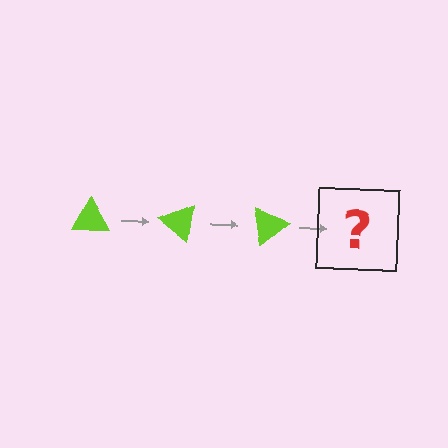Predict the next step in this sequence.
The next step is a lime triangle rotated 120 degrees.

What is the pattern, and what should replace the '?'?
The pattern is that the triangle rotates 40 degrees each step. The '?' should be a lime triangle rotated 120 degrees.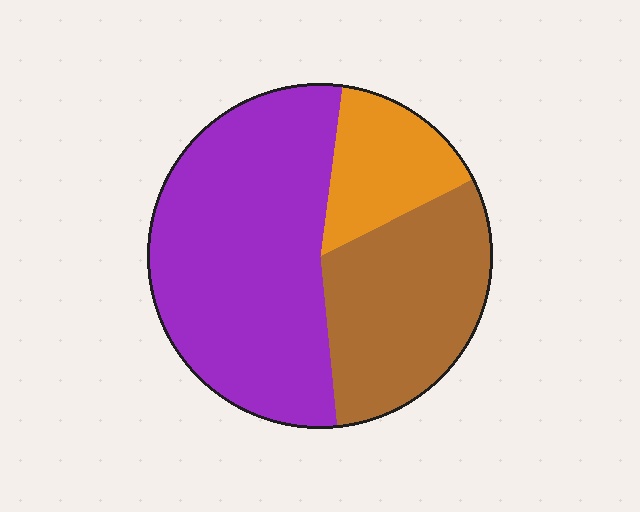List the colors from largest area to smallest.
From largest to smallest: purple, brown, orange.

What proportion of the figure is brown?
Brown takes up about one third (1/3) of the figure.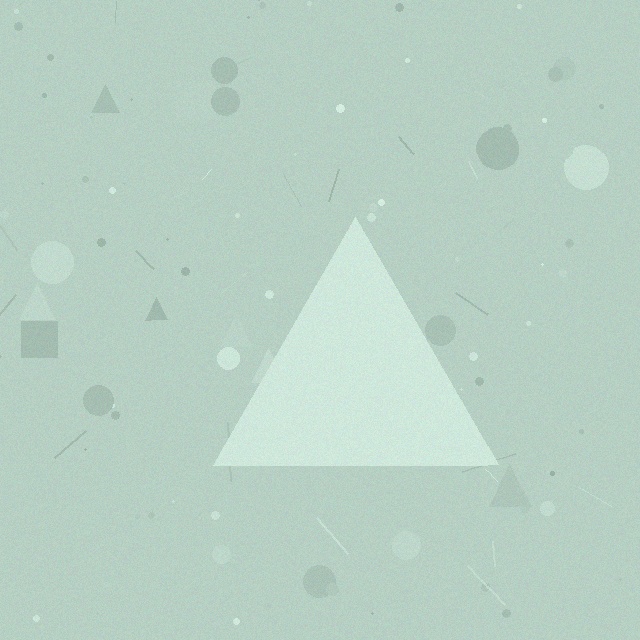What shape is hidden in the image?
A triangle is hidden in the image.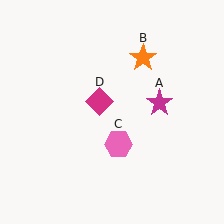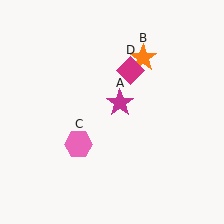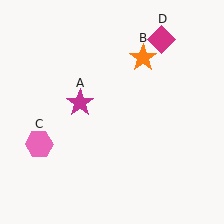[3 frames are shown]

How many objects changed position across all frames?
3 objects changed position: magenta star (object A), pink hexagon (object C), magenta diamond (object D).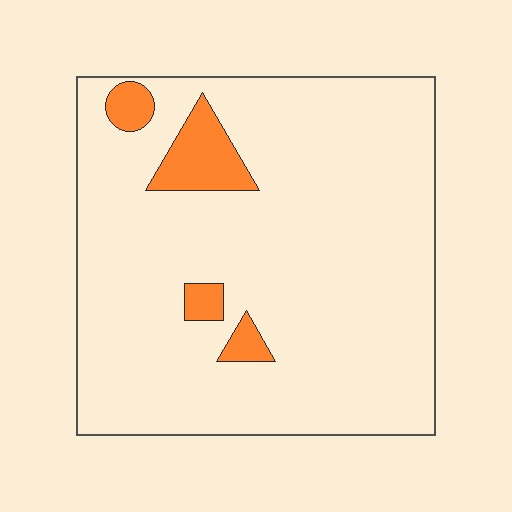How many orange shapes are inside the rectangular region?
4.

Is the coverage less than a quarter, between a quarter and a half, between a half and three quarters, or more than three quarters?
Less than a quarter.